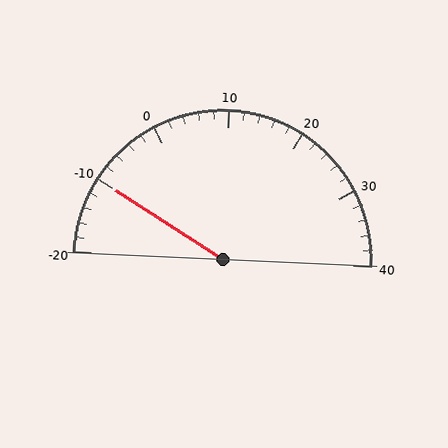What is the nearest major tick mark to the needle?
The nearest major tick mark is -10.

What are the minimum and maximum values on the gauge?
The gauge ranges from -20 to 40.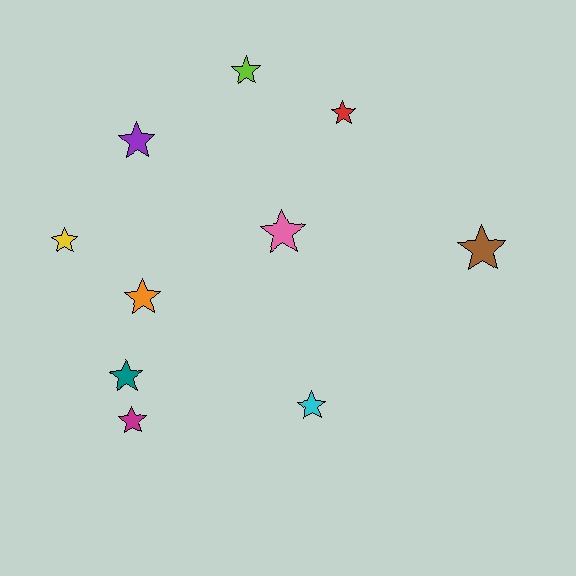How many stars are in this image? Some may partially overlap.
There are 10 stars.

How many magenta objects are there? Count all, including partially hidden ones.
There is 1 magenta object.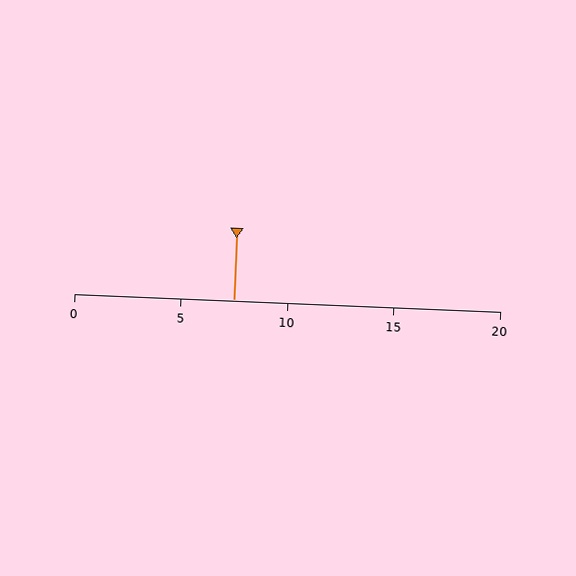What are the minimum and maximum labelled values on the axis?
The axis runs from 0 to 20.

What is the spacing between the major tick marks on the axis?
The major ticks are spaced 5 apart.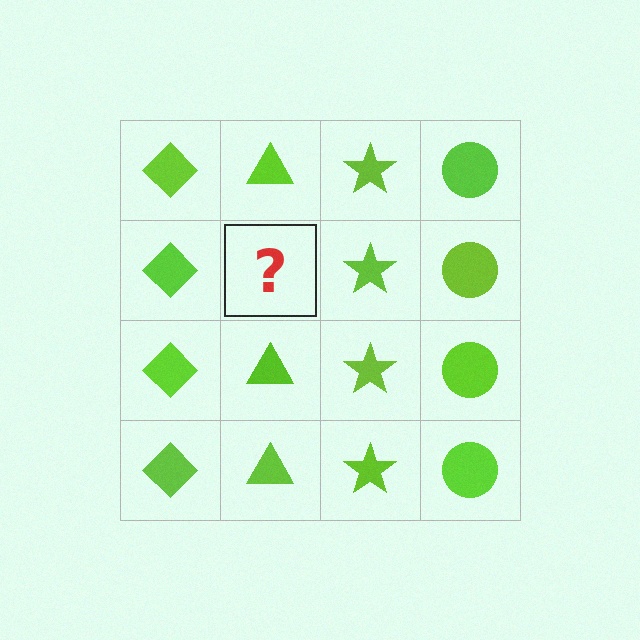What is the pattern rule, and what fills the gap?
The rule is that each column has a consistent shape. The gap should be filled with a lime triangle.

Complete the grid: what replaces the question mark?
The question mark should be replaced with a lime triangle.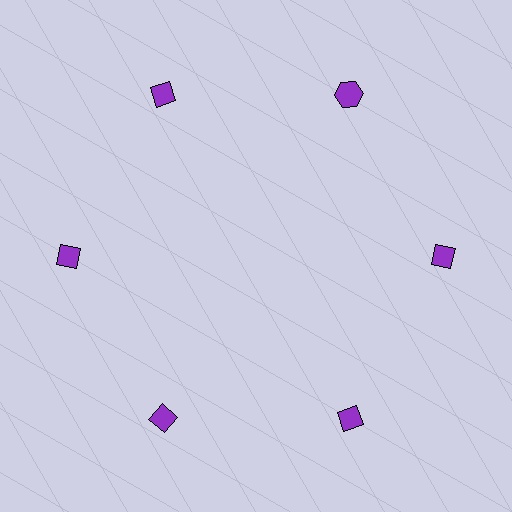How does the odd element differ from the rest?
It has a different shape: hexagon instead of diamond.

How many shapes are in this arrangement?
There are 6 shapes arranged in a ring pattern.